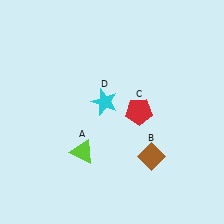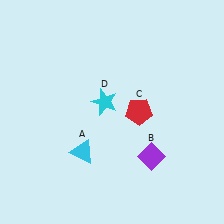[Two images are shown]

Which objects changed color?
A changed from lime to cyan. B changed from brown to purple.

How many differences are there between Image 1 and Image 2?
There are 2 differences between the two images.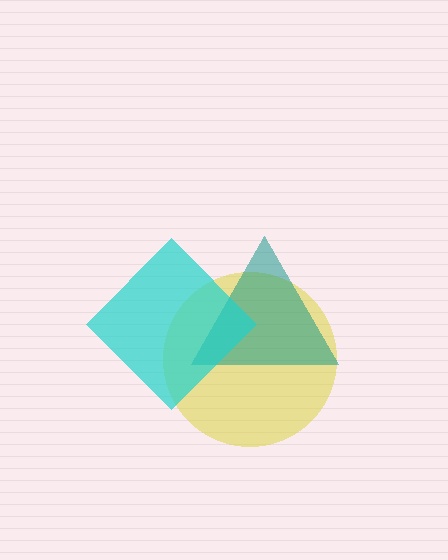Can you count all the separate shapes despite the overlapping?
Yes, there are 3 separate shapes.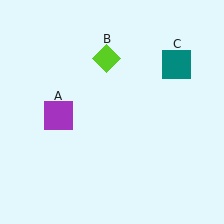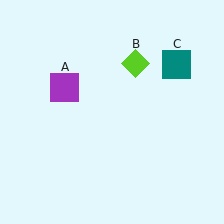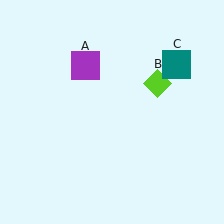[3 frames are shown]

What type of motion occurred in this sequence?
The purple square (object A), lime diamond (object B) rotated clockwise around the center of the scene.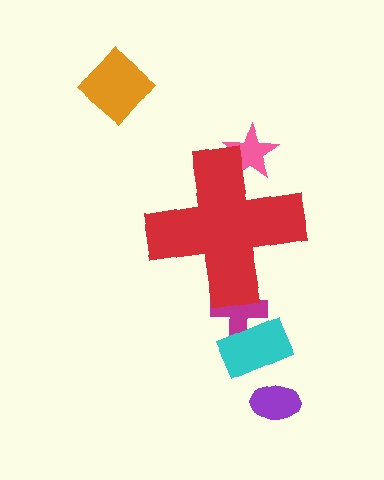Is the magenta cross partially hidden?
Yes, the magenta cross is partially hidden behind the red cross.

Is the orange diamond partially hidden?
No, the orange diamond is fully visible.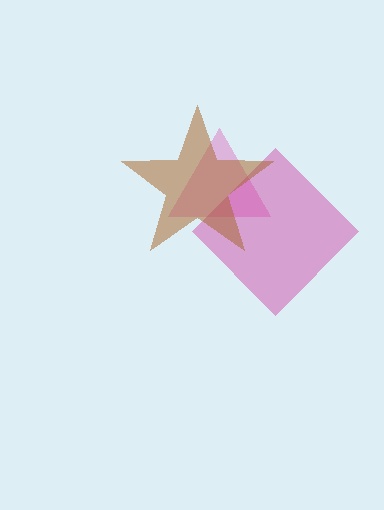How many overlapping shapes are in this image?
There are 3 overlapping shapes in the image.